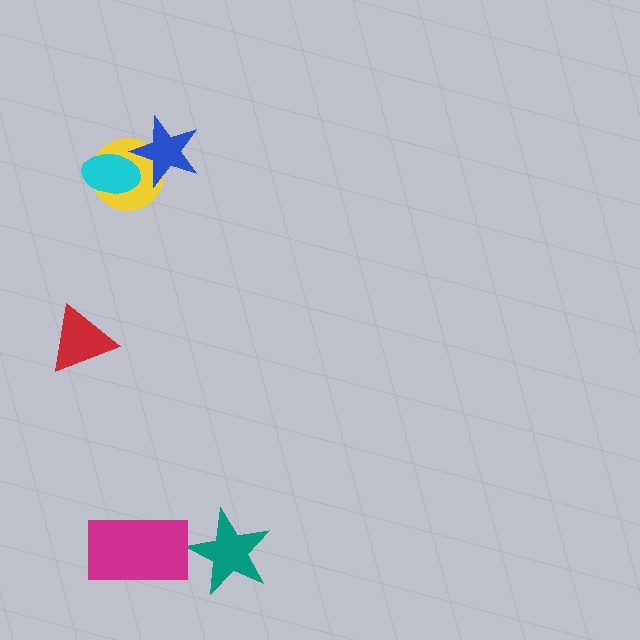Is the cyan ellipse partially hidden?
No, no other shape covers it.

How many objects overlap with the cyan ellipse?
2 objects overlap with the cyan ellipse.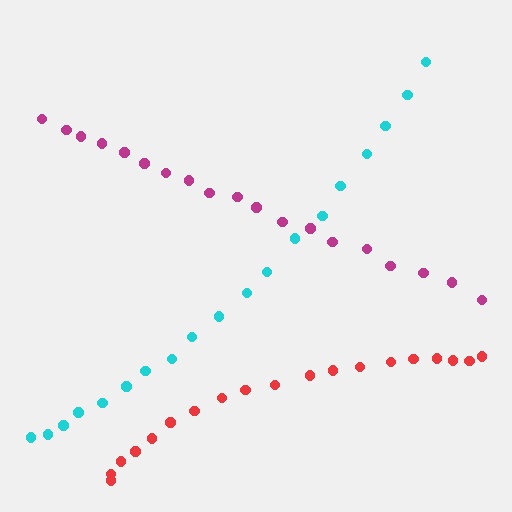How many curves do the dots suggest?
There are 3 distinct paths.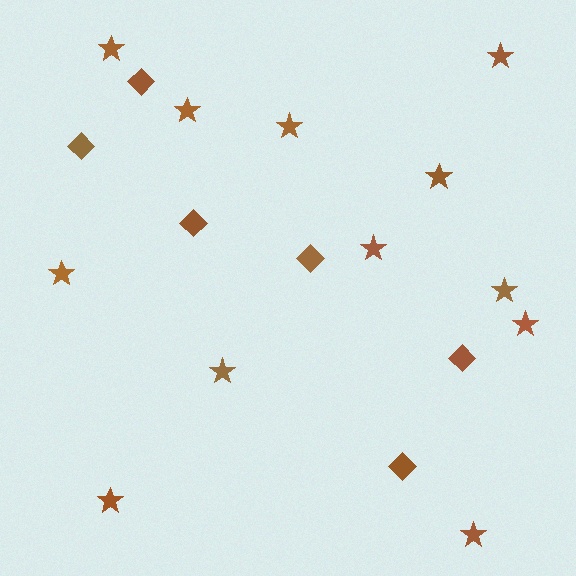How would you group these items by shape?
There are 2 groups: one group of stars (12) and one group of diamonds (6).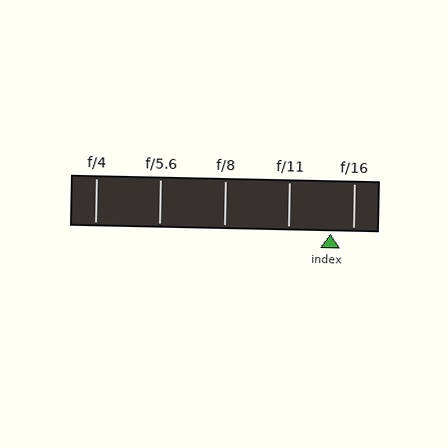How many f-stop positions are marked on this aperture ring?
There are 5 f-stop positions marked.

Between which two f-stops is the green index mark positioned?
The index mark is between f/11 and f/16.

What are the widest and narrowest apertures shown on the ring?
The widest aperture shown is f/4 and the narrowest is f/16.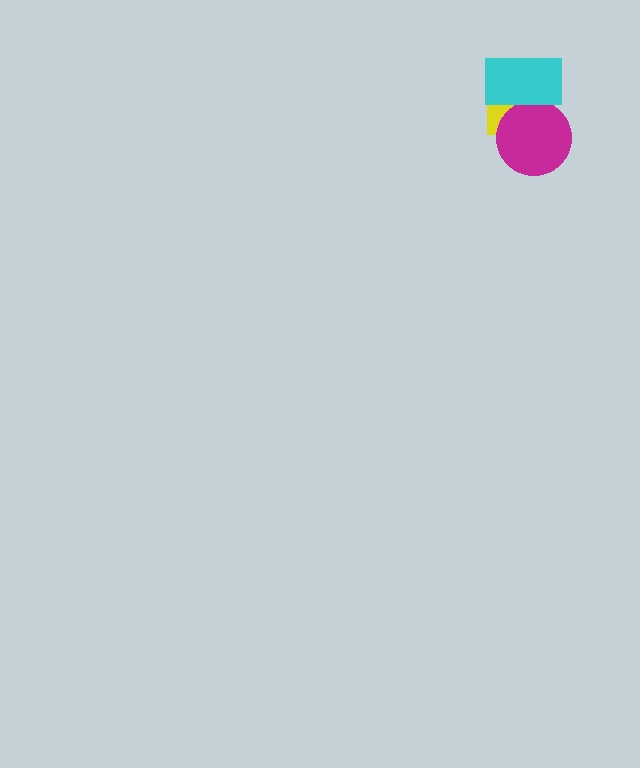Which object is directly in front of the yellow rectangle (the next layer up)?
The magenta circle is directly in front of the yellow rectangle.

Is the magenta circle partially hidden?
Yes, it is partially covered by another shape.